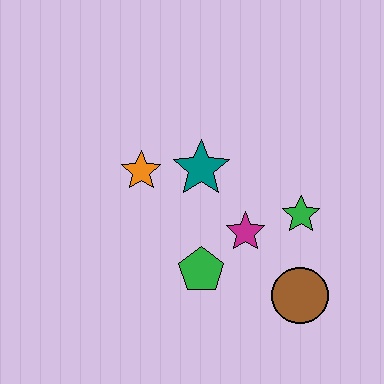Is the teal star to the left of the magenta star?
Yes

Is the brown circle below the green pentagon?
Yes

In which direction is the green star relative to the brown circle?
The green star is above the brown circle.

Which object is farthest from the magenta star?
The orange star is farthest from the magenta star.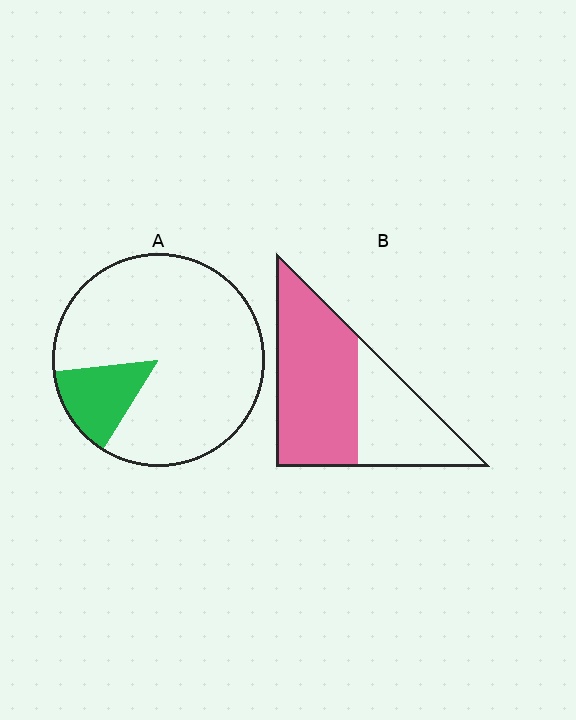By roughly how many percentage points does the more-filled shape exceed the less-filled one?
By roughly 45 percentage points (B over A).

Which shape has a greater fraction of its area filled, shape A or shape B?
Shape B.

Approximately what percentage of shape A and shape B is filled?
A is approximately 15% and B is approximately 60%.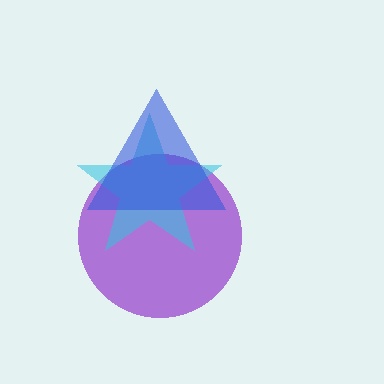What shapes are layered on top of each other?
The layered shapes are: a purple circle, a cyan star, a blue triangle.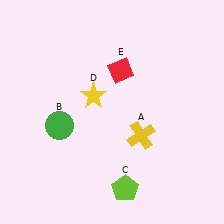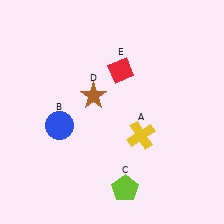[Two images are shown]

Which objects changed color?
B changed from green to blue. D changed from yellow to brown.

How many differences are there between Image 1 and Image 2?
There are 2 differences between the two images.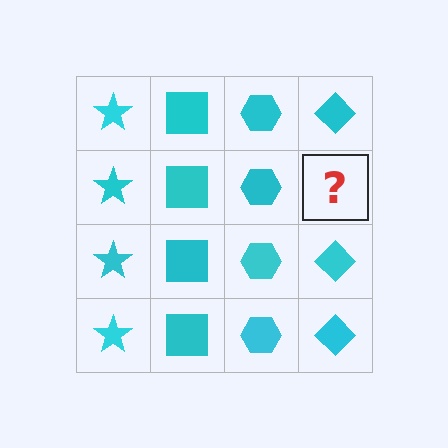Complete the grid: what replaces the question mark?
The question mark should be replaced with a cyan diamond.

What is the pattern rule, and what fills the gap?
The rule is that each column has a consistent shape. The gap should be filled with a cyan diamond.